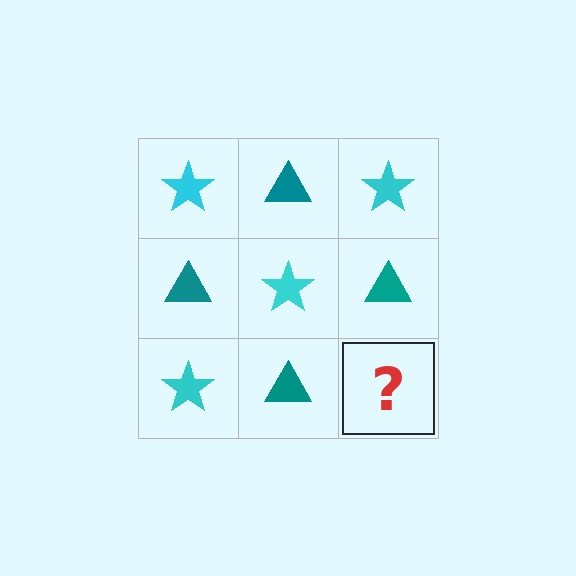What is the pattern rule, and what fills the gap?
The rule is that it alternates cyan star and teal triangle in a checkerboard pattern. The gap should be filled with a cyan star.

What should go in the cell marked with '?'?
The missing cell should contain a cyan star.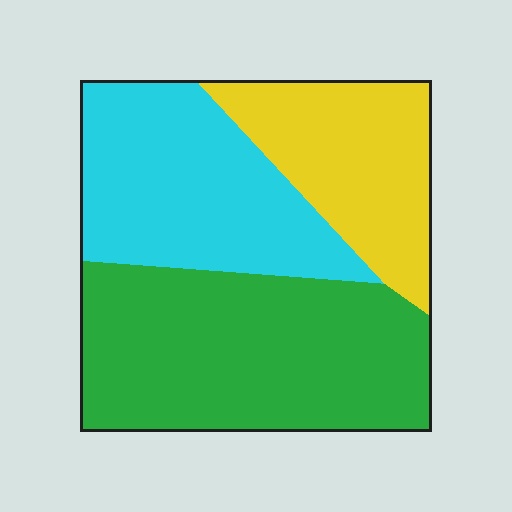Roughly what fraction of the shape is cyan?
Cyan takes up about one third (1/3) of the shape.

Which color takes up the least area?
Yellow, at roughly 25%.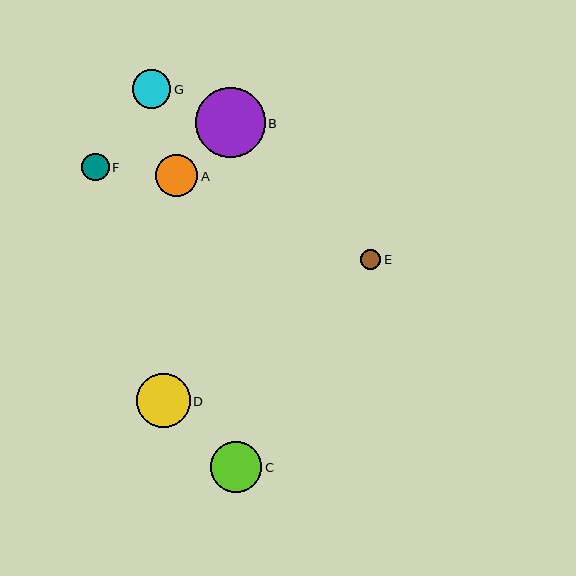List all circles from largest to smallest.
From largest to smallest: B, D, C, A, G, F, E.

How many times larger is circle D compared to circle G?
Circle D is approximately 1.4 times the size of circle G.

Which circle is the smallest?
Circle E is the smallest with a size of approximately 20 pixels.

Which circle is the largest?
Circle B is the largest with a size of approximately 70 pixels.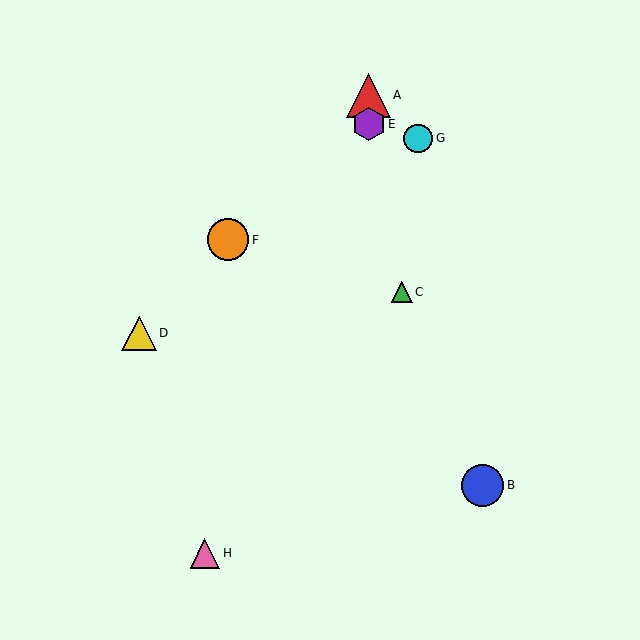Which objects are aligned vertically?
Objects A, E are aligned vertically.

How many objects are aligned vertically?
2 objects (A, E) are aligned vertically.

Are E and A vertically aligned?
Yes, both are at x≈369.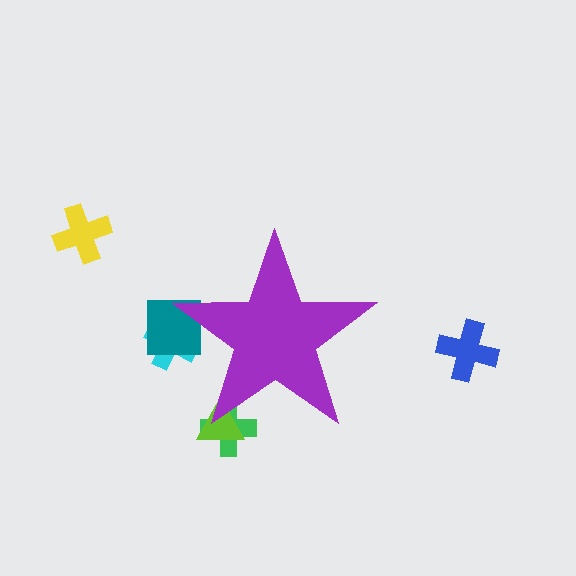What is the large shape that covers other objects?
A purple star.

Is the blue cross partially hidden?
No, the blue cross is fully visible.